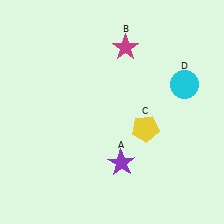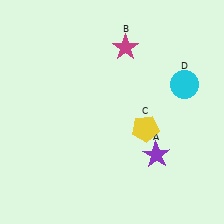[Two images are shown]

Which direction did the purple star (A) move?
The purple star (A) moved right.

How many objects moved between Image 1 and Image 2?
1 object moved between the two images.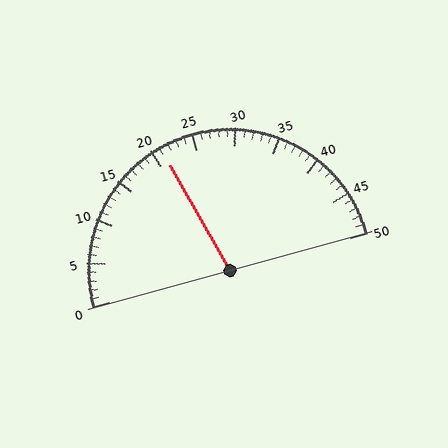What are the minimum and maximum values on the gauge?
The gauge ranges from 0 to 50.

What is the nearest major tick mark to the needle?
The nearest major tick mark is 20.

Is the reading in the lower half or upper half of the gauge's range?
The reading is in the lower half of the range (0 to 50).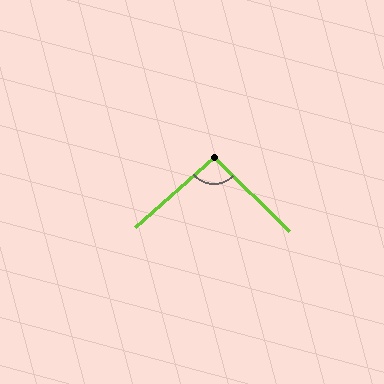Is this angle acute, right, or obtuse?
It is approximately a right angle.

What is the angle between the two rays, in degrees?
Approximately 94 degrees.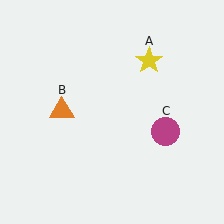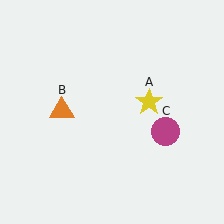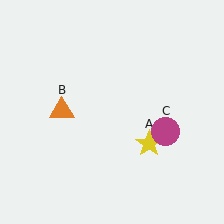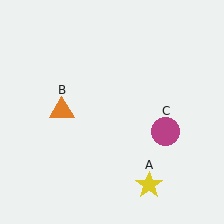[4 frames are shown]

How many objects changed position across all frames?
1 object changed position: yellow star (object A).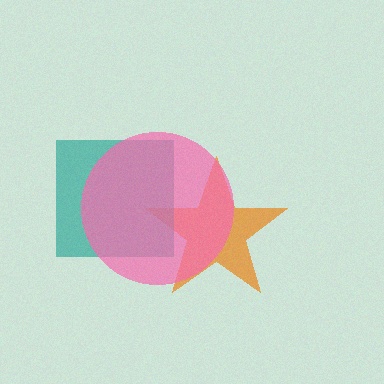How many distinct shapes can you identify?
There are 3 distinct shapes: an orange star, a teal square, a pink circle.